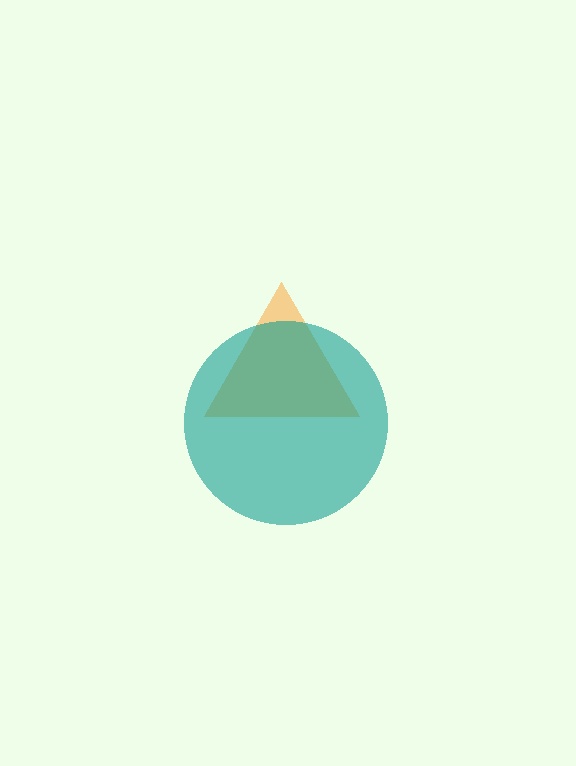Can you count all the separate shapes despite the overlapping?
Yes, there are 2 separate shapes.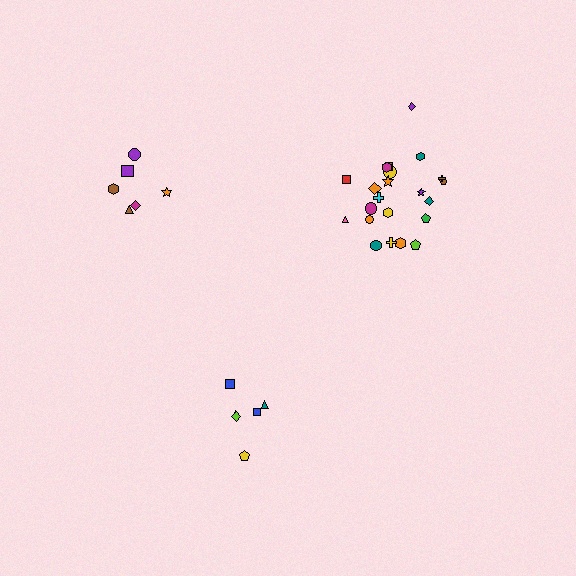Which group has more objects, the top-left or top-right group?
The top-right group.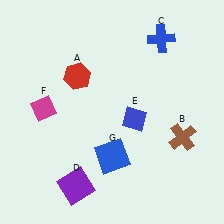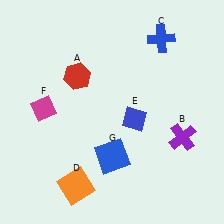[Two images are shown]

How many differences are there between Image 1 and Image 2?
There are 2 differences between the two images.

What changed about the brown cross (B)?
In Image 1, B is brown. In Image 2, it changed to purple.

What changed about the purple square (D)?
In Image 1, D is purple. In Image 2, it changed to orange.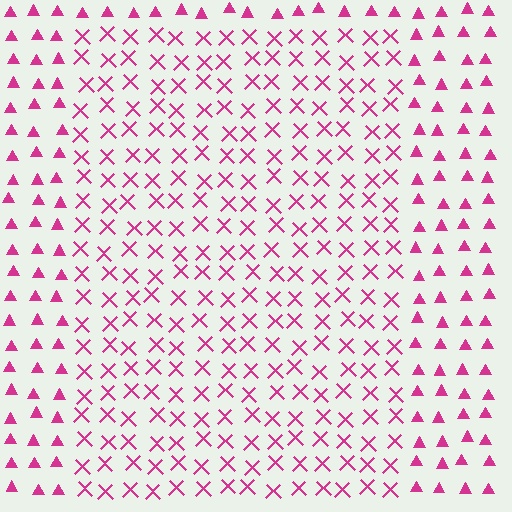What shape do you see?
I see a rectangle.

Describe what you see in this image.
The image is filled with small magenta elements arranged in a uniform grid. A rectangle-shaped region contains X marks, while the surrounding area contains triangles. The boundary is defined purely by the change in element shape.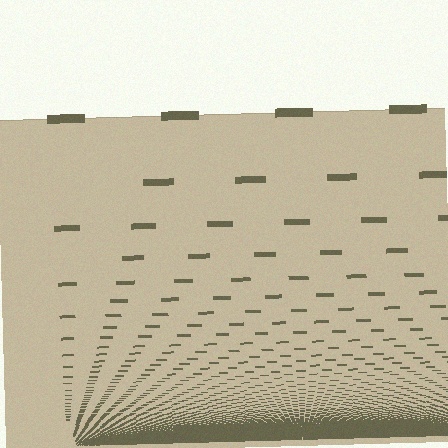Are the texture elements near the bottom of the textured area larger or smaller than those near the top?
Smaller. The gradient is inverted — elements near the bottom are smaller and denser.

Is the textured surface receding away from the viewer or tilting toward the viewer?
The surface appears to tilt toward the viewer. Texture elements get larger and sparser toward the top.